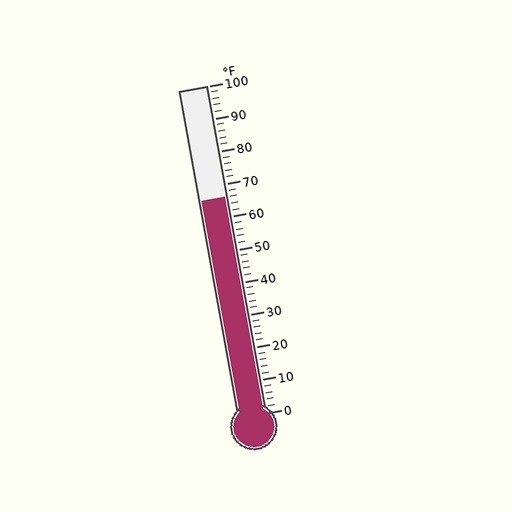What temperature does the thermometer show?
The thermometer shows approximately 66°F.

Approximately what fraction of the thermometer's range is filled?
The thermometer is filled to approximately 65% of its range.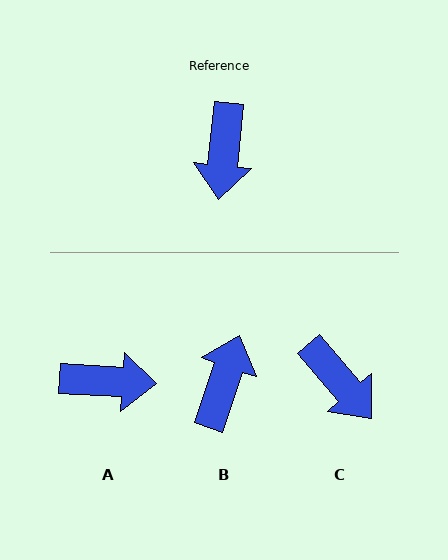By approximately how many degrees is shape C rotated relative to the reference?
Approximately 46 degrees counter-clockwise.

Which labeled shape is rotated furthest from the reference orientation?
B, about 167 degrees away.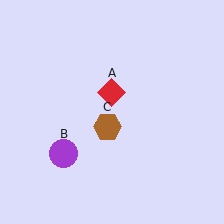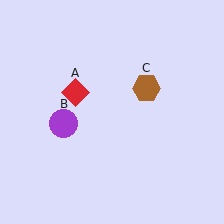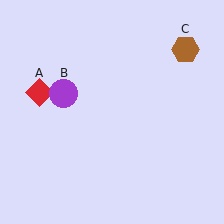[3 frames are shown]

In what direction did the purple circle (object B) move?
The purple circle (object B) moved up.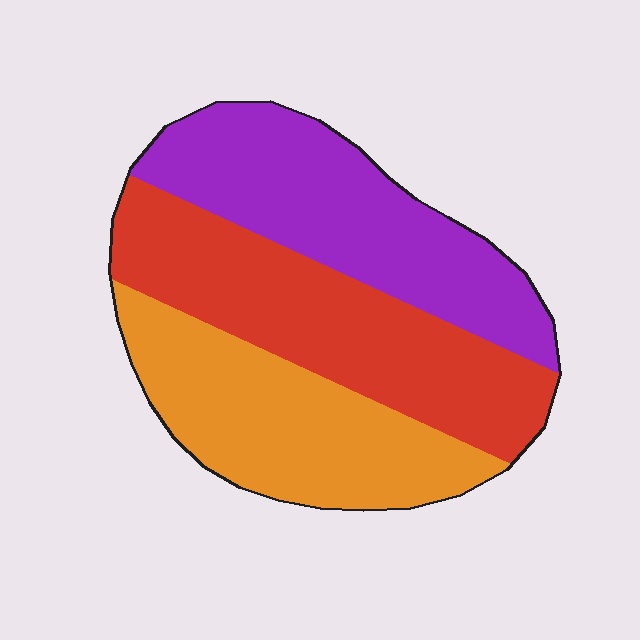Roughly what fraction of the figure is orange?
Orange covers about 30% of the figure.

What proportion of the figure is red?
Red takes up about three eighths (3/8) of the figure.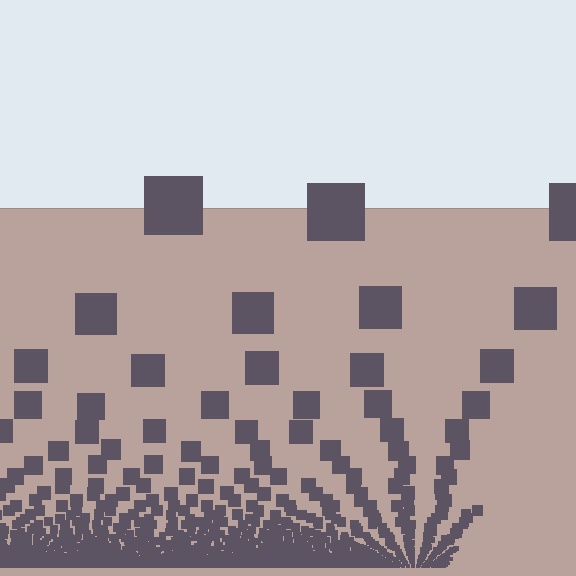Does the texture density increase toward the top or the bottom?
Density increases toward the bottom.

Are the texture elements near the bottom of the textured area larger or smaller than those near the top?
Smaller. The gradient is inverted — elements near the bottom are smaller and denser.